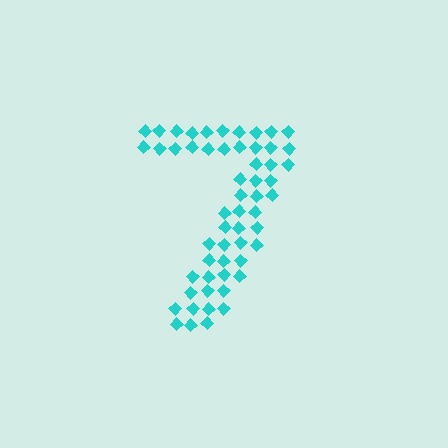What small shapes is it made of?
It is made of small diamonds.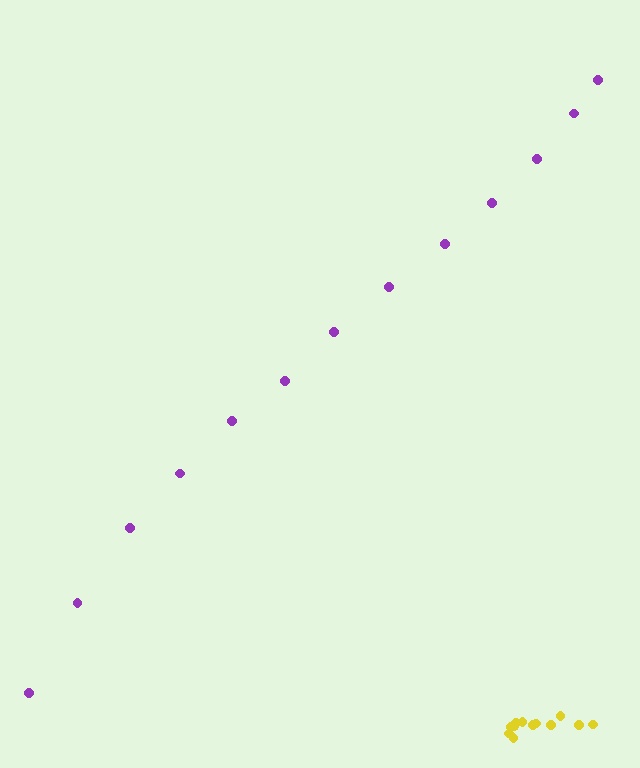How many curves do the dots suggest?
There are 2 distinct paths.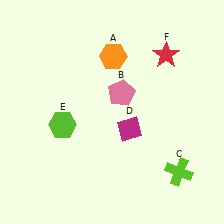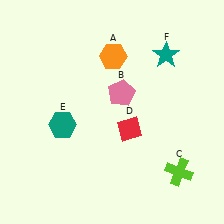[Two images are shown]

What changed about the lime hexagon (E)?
In Image 1, E is lime. In Image 2, it changed to teal.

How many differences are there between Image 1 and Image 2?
There are 3 differences between the two images.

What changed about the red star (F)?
In Image 1, F is red. In Image 2, it changed to teal.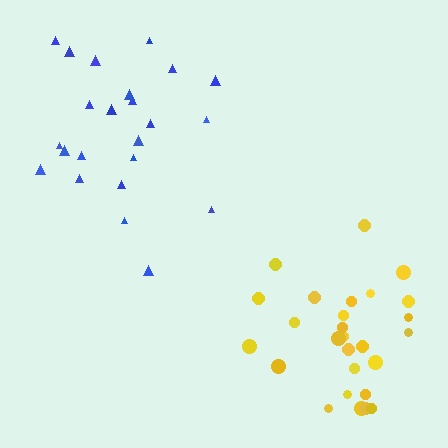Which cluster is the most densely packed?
Yellow.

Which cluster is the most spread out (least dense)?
Blue.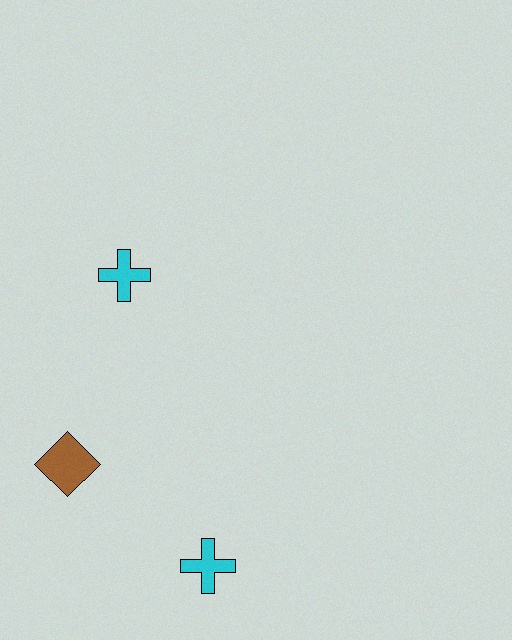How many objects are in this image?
There are 3 objects.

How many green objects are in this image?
There are no green objects.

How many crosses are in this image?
There are 2 crosses.